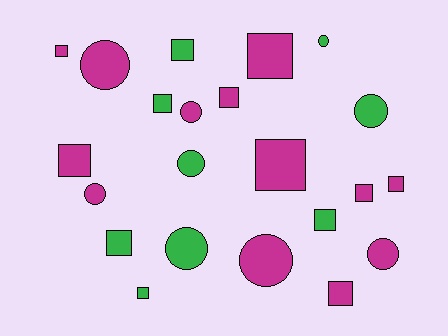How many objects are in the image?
There are 22 objects.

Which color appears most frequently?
Magenta, with 13 objects.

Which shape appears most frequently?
Square, with 13 objects.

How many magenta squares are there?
There are 8 magenta squares.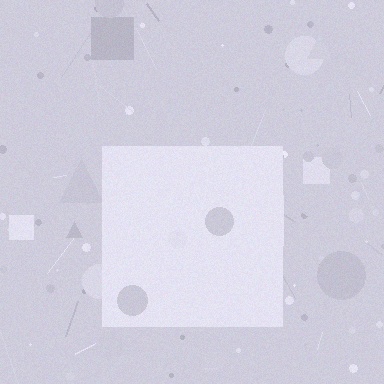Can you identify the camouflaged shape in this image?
The camouflaged shape is a square.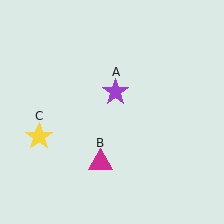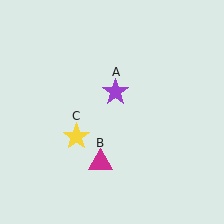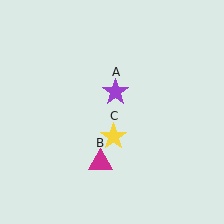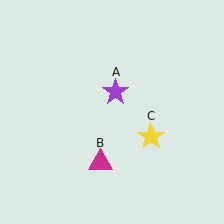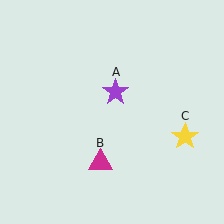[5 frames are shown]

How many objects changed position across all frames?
1 object changed position: yellow star (object C).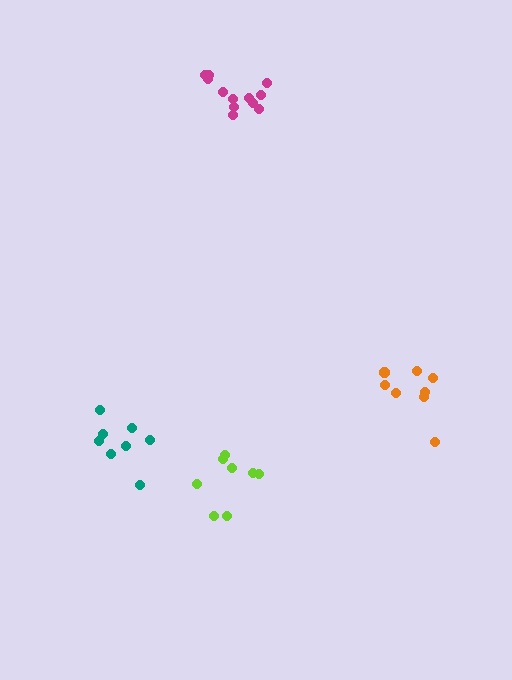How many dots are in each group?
Group 1: 12 dots, Group 2: 8 dots, Group 3: 8 dots, Group 4: 8 dots (36 total).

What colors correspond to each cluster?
The clusters are colored: magenta, orange, teal, lime.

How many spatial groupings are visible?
There are 4 spatial groupings.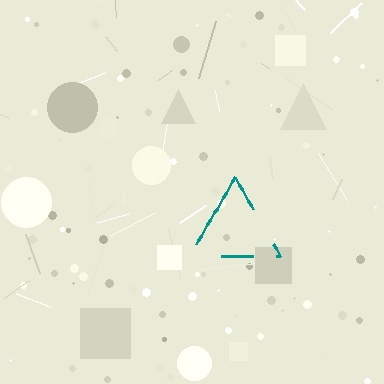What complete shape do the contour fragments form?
The contour fragments form a triangle.